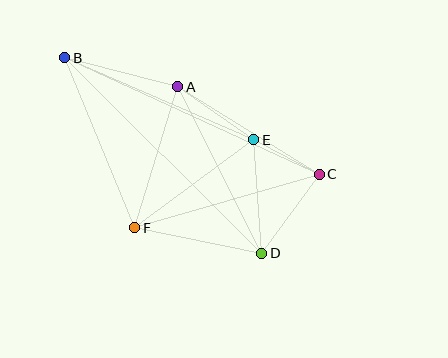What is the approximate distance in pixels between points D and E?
The distance between D and E is approximately 114 pixels.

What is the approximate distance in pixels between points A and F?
The distance between A and F is approximately 147 pixels.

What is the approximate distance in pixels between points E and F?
The distance between E and F is approximately 148 pixels.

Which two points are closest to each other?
Points C and E are closest to each other.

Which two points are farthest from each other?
Points B and C are farthest from each other.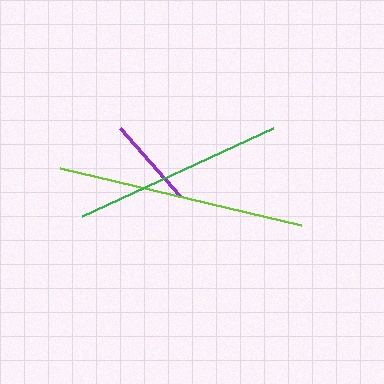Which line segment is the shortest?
The purple line is the shortest at approximately 91 pixels.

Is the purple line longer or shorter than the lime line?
The lime line is longer than the purple line.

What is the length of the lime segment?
The lime segment is approximately 248 pixels long.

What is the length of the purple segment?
The purple segment is approximately 91 pixels long.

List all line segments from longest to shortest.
From longest to shortest: lime, green, purple.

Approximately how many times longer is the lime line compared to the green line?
The lime line is approximately 1.2 times the length of the green line.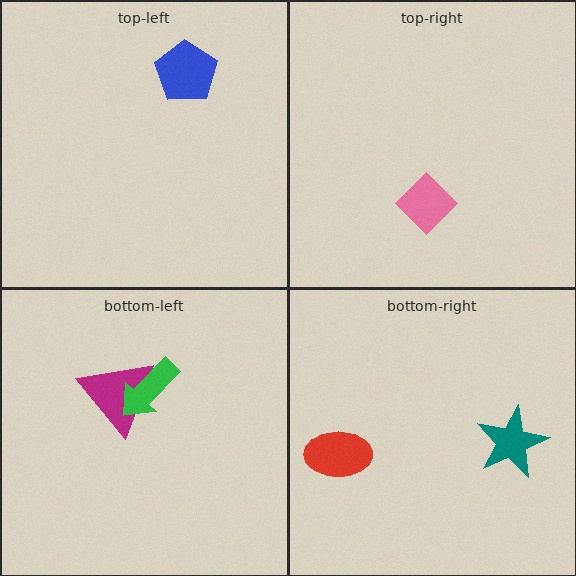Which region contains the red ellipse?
The bottom-right region.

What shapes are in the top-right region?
The pink diamond.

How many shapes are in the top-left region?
1.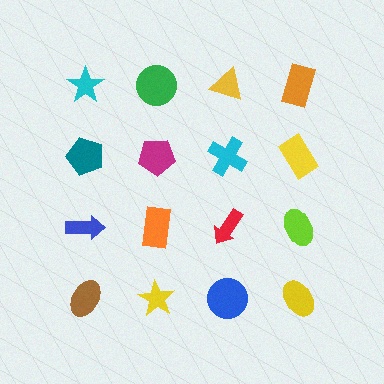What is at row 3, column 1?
A blue arrow.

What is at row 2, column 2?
A magenta pentagon.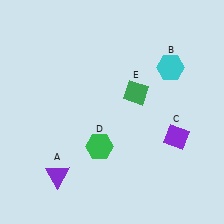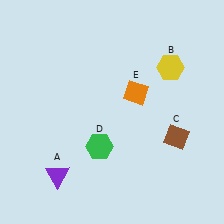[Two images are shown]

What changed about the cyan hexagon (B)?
In Image 1, B is cyan. In Image 2, it changed to yellow.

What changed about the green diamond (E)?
In Image 1, E is green. In Image 2, it changed to orange.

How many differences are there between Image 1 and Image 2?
There are 3 differences between the two images.